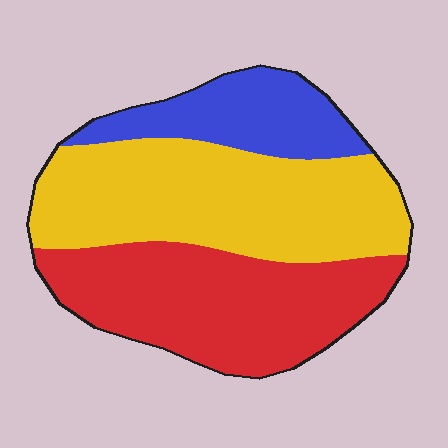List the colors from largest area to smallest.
From largest to smallest: yellow, red, blue.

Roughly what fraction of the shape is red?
Red takes up about three eighths (3/8) of the shape.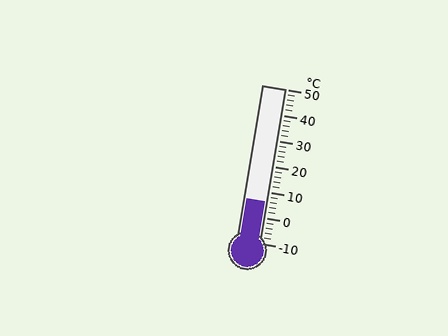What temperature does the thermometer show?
The thermometer shows approximately 6°C.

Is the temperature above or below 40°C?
The temperature is below 40°C.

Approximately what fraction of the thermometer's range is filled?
The thermometer is filled to approximately 25% of its range.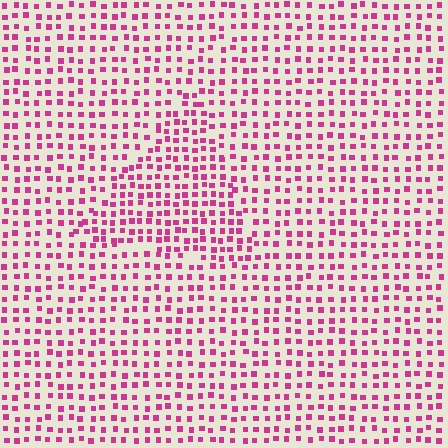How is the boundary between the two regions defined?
The boundary is defined by a change in element density (approximately 1.4x ratio). All elements are the same color, size, and shape.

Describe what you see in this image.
The image contains small magenta elements arranged at two different densities. A triangle-shaped region is visible where the elements are more densely packed than the surrounding area.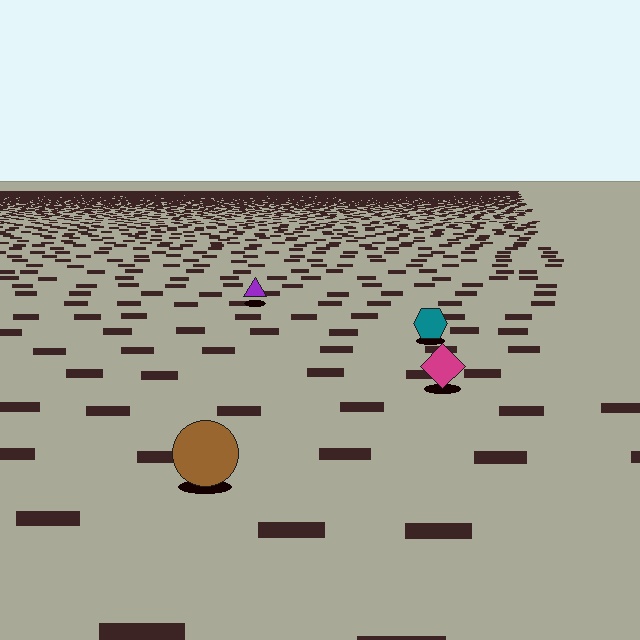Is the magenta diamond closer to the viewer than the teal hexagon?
Yes. The magenta diamond is closer — you can tell from the texture gradient: the ground texture is coarser near it.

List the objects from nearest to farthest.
From nearest to farthest: the brown circle, the magenta diamond, the teal hexagon, the purple triangle.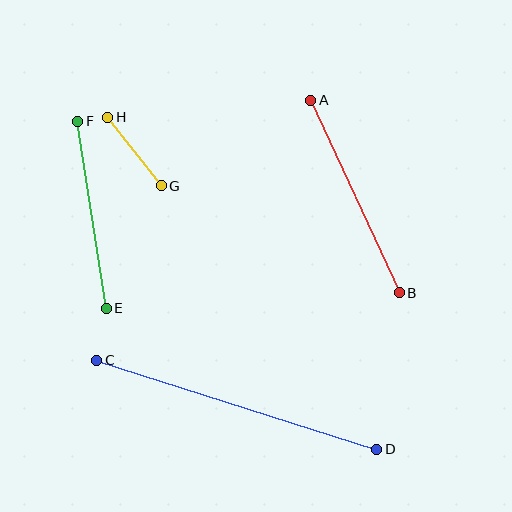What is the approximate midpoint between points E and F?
The midpoint is at approximately (92, 215) pixels.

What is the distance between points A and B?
The distance is approximately 212 pixels.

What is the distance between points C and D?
The distance is approximately 294 pixels.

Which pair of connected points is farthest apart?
Points C and D are farthest apart.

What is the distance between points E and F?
The distance is approximately 189 pixels.